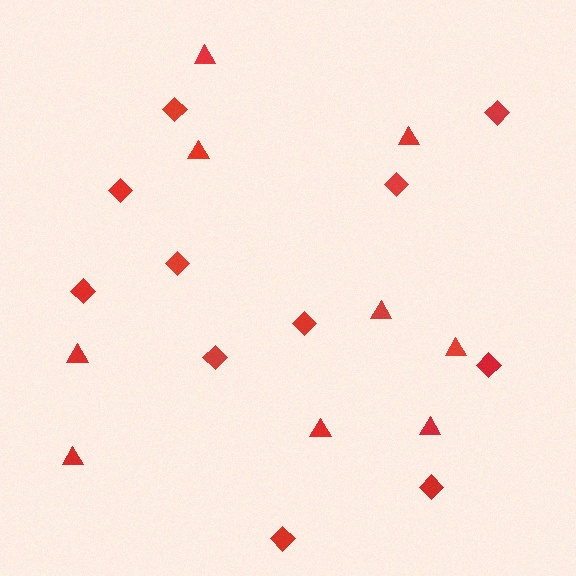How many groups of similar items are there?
There are 2 groups: one group of diamonds (11) and one group of triangles (9).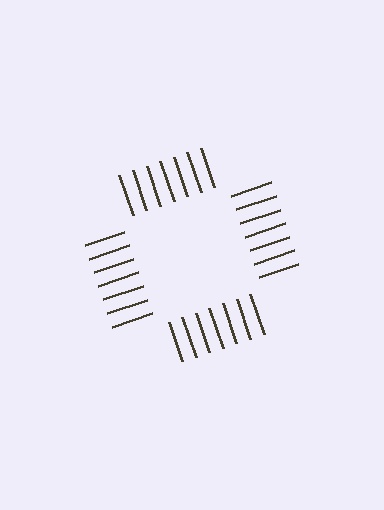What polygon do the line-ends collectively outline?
An illusory square — the line segments terminate on its edges but no continuous stroke is drawn.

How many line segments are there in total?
28 — 7 along each of the 4 edges.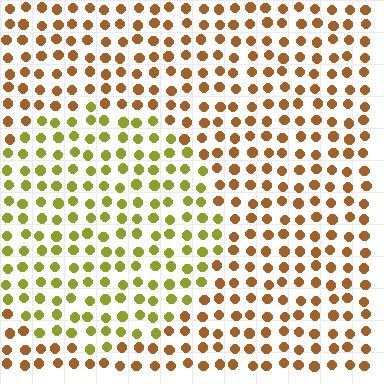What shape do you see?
I see a circle.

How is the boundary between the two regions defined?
The boundary is defined purely by a slight shift in hue (about 42 degrees). Spacing, size, and orientation are identical on both sides.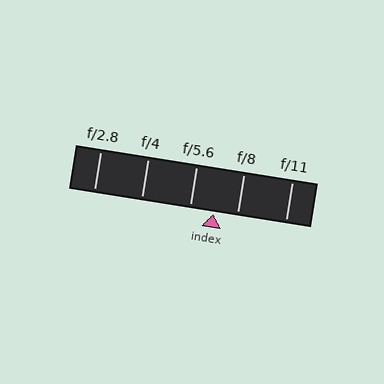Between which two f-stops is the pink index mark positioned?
The index mark is between f/5.6 and f/8.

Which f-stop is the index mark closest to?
The index mark is closest to f/8.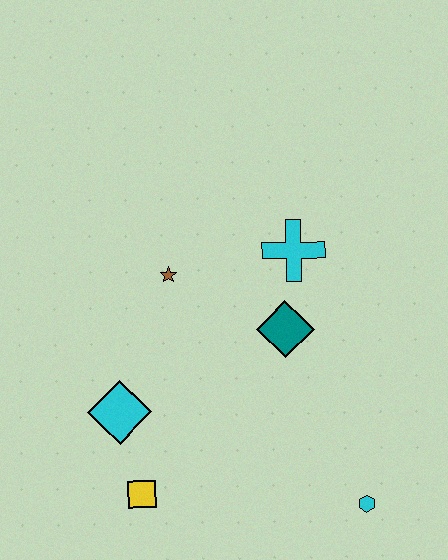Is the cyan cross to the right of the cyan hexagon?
No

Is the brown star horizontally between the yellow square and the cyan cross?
Yes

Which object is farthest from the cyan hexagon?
The brown star is farthest from the cyan hexagon.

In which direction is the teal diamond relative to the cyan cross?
The teal diamond is below the cyan cross.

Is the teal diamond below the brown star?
Yes